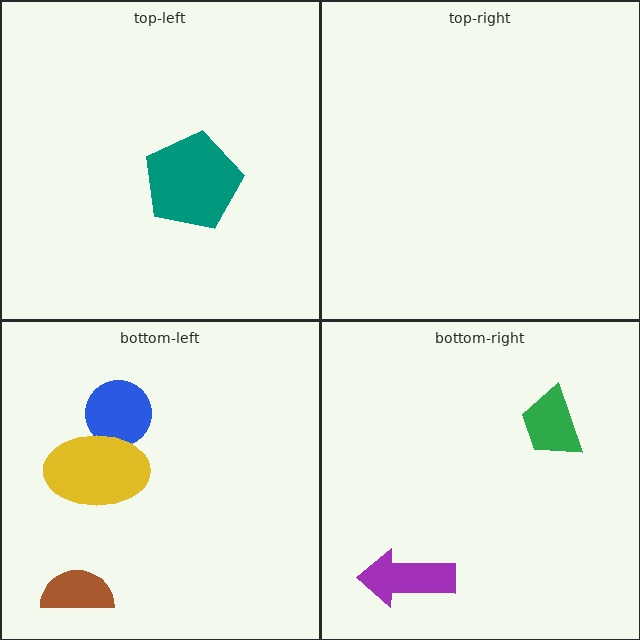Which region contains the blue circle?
The bottom-left region.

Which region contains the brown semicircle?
The bottom-left region.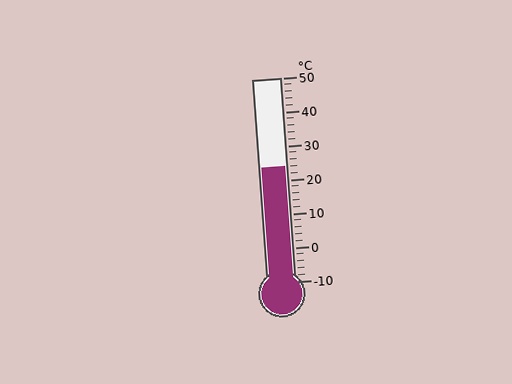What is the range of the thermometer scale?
The thermometer scale ranges from -10°C to 50°C.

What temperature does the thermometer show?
The thermometer shows approximately 24°C.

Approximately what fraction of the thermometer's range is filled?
The thermometer is filled to approximately 55% of its range.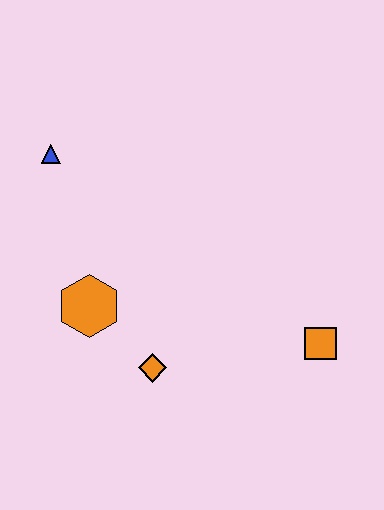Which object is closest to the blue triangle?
The orange hexagon is closest to the blue triangle.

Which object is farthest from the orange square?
The blue triangle is farthest from the orange square.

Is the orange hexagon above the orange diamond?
Yes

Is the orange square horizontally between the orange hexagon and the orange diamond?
No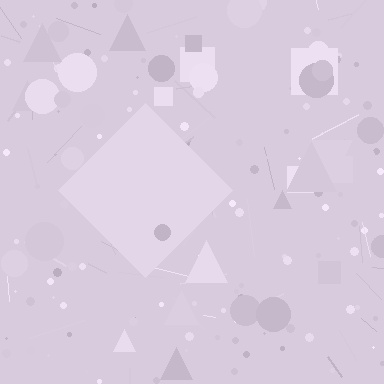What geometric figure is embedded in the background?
A diamond is embedded in the background.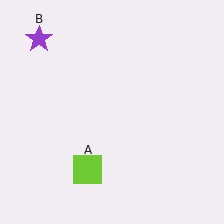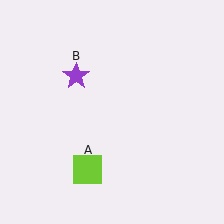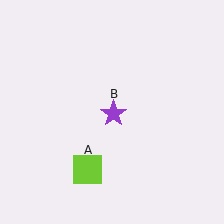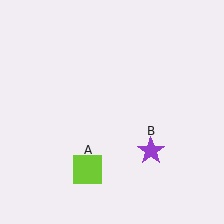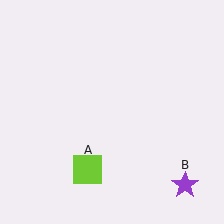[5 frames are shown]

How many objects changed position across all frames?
1 object changed position: purple star (object B).